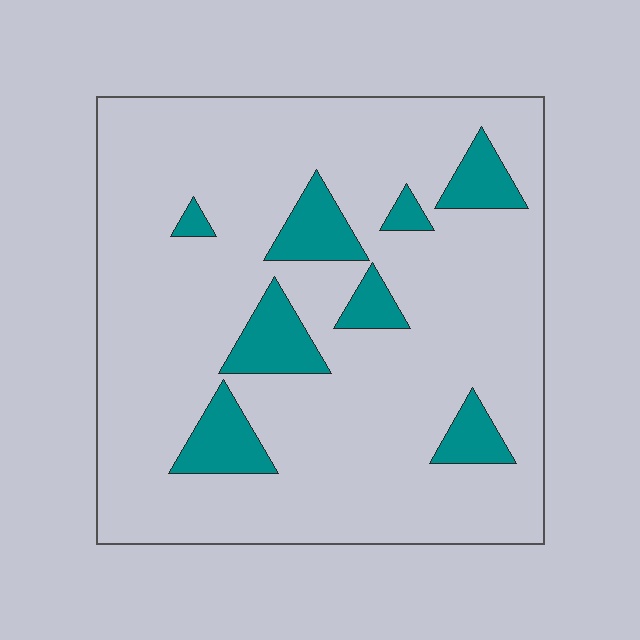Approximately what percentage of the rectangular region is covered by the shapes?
Approximately 15%.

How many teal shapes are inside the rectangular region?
8.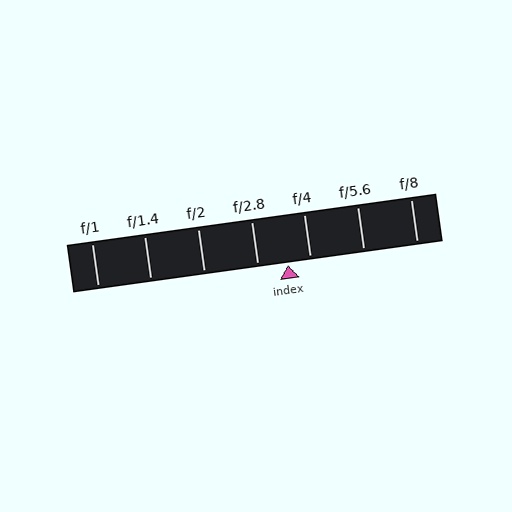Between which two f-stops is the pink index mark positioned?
The index mark is between f/2.8 and f/4.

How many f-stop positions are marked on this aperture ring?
There are 7 f-stop positions marked.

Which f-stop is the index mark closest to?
The index mark is closest to f/4.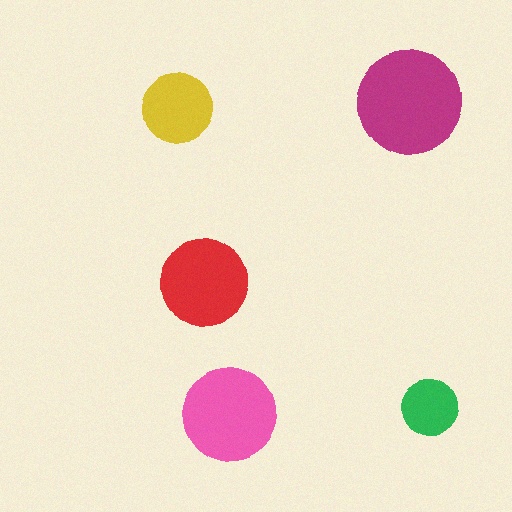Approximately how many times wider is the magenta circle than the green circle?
About 2 times wider.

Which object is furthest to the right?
The green circle is rightmost.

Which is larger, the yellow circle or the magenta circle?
The magenta one.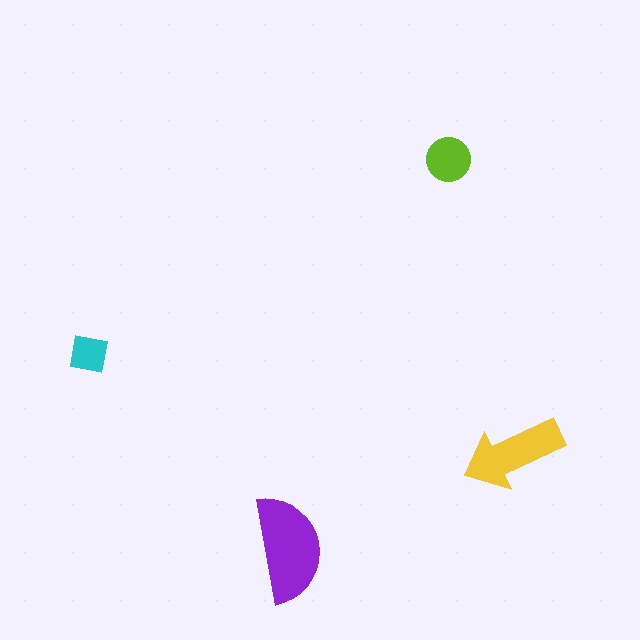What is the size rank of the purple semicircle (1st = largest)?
1st.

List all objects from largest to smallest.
The purple semicircle, the yellow arrow, the lime circle, the cyan square.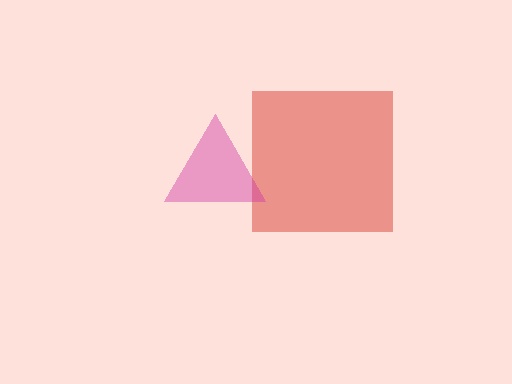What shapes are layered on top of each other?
The layered shapes are: a red square, a magenta triangle.